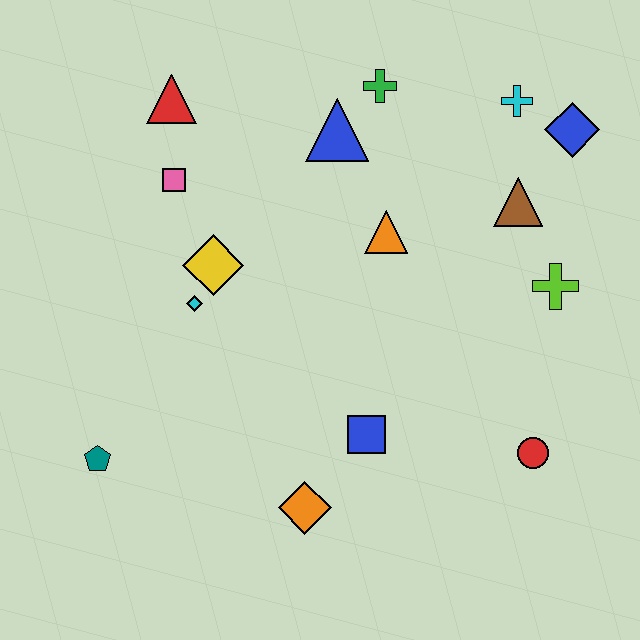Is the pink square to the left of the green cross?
Yes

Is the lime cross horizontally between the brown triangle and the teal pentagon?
No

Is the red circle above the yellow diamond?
No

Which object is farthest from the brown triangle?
The teal pentagon is farthest from the brown triangle.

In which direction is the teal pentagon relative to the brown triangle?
The teal pentagon is to the left of the brown triangle.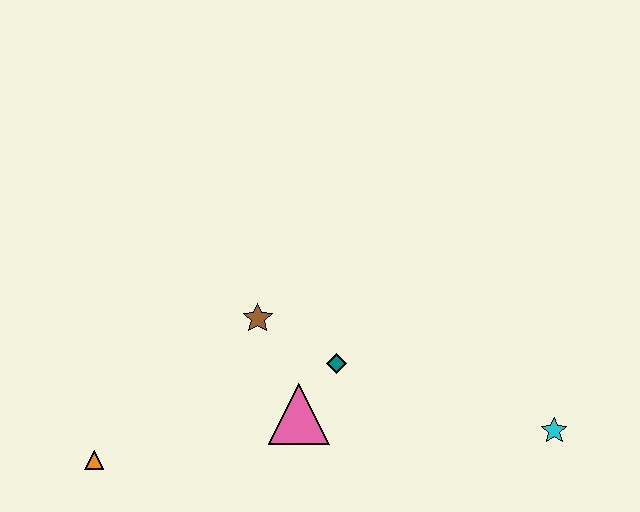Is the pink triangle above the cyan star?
Yes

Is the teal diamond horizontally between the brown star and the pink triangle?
No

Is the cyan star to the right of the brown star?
Yes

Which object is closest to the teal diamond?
The pink triangle is closest to the teal diamond.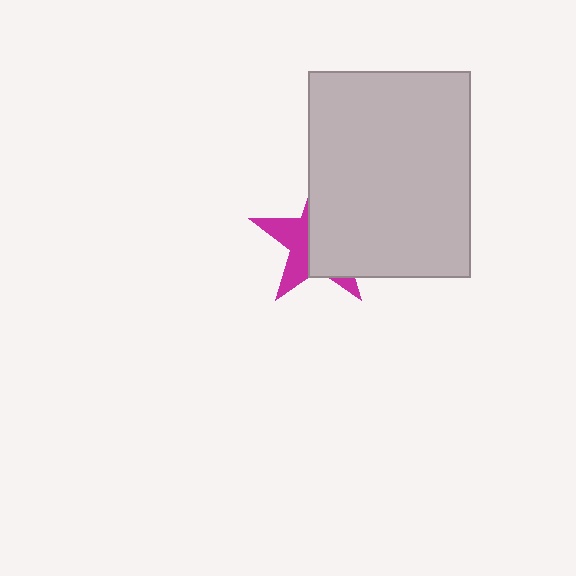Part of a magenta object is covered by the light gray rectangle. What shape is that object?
It is a star.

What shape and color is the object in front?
The object in front is a light gray rectangle.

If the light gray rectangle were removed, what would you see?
You would see the complete magenta star.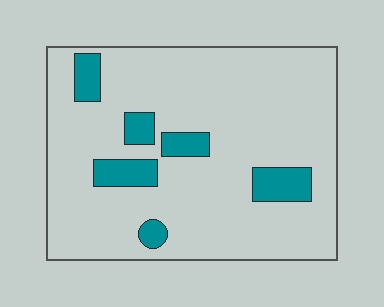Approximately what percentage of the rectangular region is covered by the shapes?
Approximately 15%.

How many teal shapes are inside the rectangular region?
6.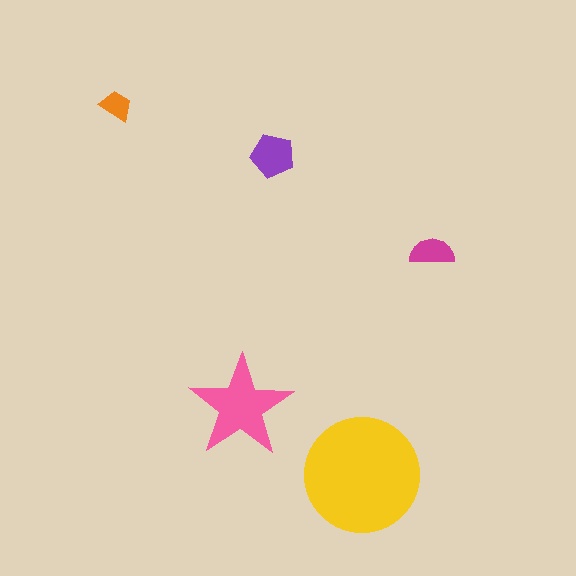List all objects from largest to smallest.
The yellow circle, the pink star, the purple pentagon, the magenta semicircle, the orange trapezoid.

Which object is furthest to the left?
The orange trapezoid is leftmost.